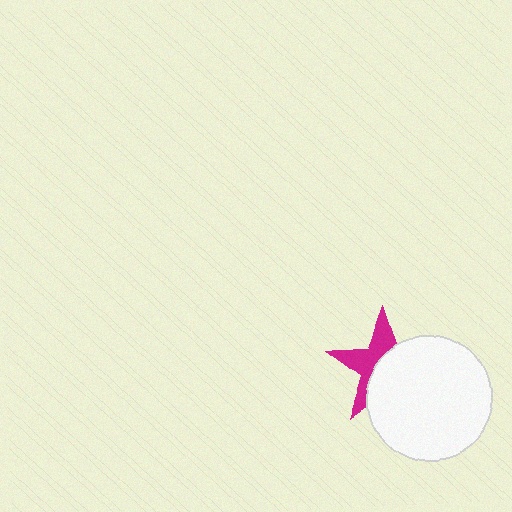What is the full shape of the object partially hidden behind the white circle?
The partially hidden object is a magenta star.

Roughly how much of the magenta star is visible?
A small part of it is visible (roughly 44%).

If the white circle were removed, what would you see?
You would see the complete magenta star.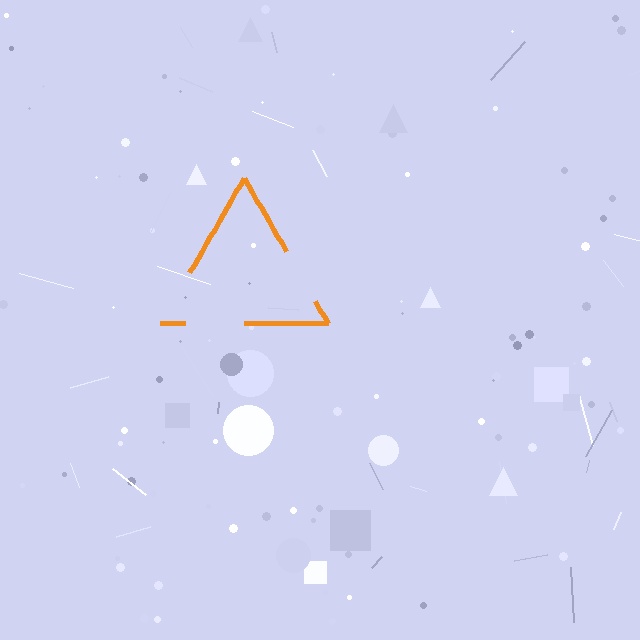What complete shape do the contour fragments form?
The contour fragments form a triangle.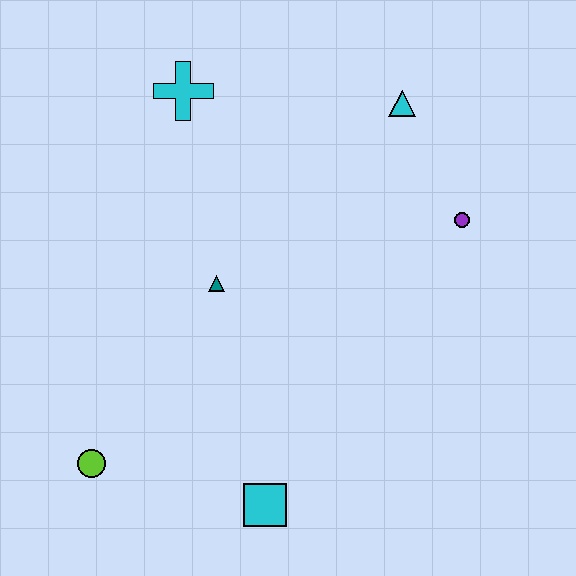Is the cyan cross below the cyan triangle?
No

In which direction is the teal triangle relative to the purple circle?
The teal triangle is to the left of the purple circle.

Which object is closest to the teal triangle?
The cyan cross is closest to the teal triangle.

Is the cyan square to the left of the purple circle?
Yes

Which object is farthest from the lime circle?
The cyan triangle is farthest from the lime circle.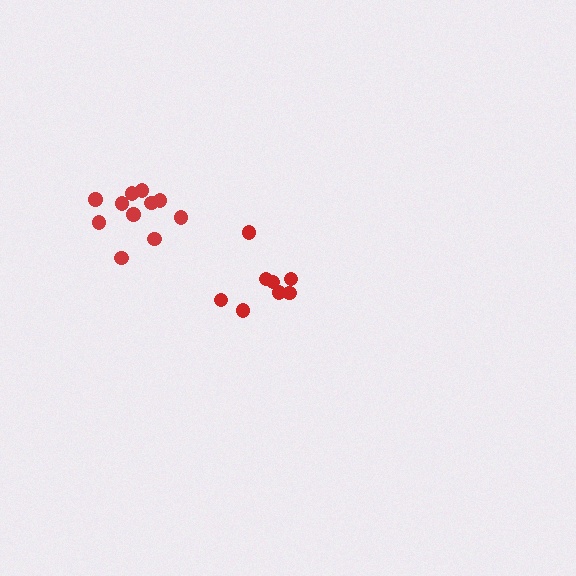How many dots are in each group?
Group 1: 8 dots, Group 2: 11 dots (19 total).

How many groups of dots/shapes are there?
There are 2 groups.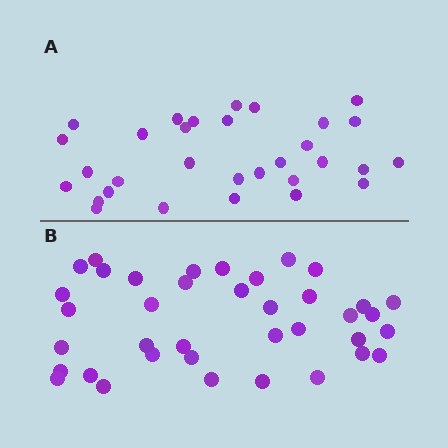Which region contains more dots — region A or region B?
Region B (the bottom region) has more dots.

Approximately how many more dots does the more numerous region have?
Region B has roughly 8 or so more dots than region A.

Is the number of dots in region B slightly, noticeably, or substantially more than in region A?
Region B has only slightly more — the two regions are fairly close. The ratio is roughly 1.2 to 1.